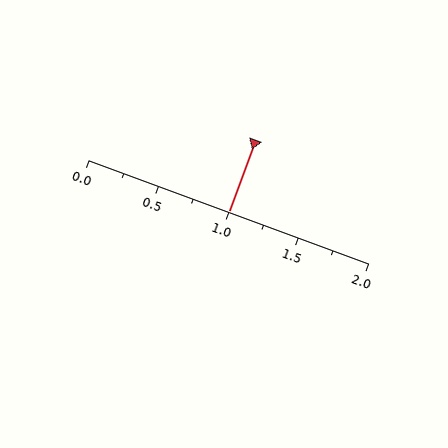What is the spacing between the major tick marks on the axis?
The major ticks are spaced 0.5 apart.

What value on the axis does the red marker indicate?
The marker indicates approximately 1.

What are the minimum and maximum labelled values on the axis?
The axis runs from 0.0 to 2.0.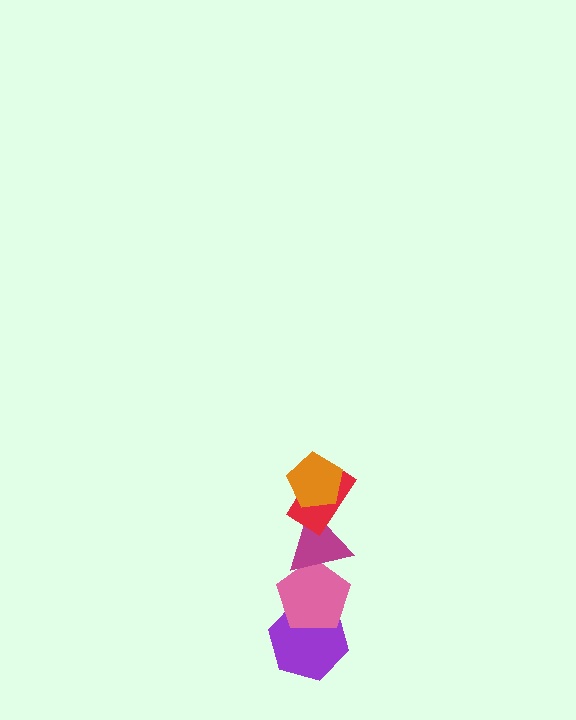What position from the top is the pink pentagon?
The pink pentagon is 4th from the top.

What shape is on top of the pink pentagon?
The magenta triangle is on top of the pink pentagon.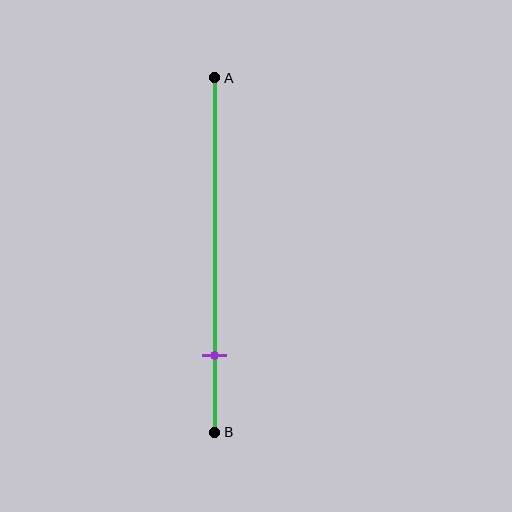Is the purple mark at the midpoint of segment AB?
No, the mark is at about 80% from A, not at the 50% midpoint.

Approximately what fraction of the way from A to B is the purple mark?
The purple mark is approximately 80% of the way from A to B.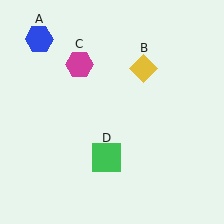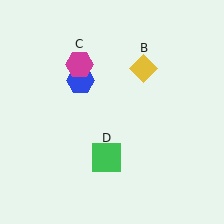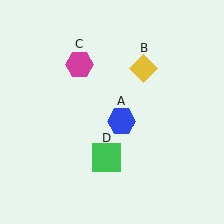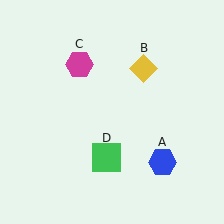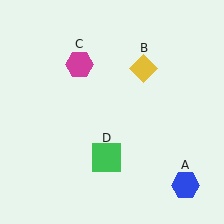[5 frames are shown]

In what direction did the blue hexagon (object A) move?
The blue hexagon (object A) moved down and to the right.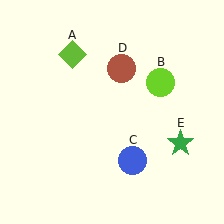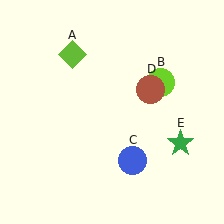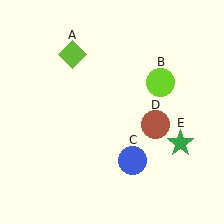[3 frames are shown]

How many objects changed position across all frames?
1 object changed position: brown circle (object D).